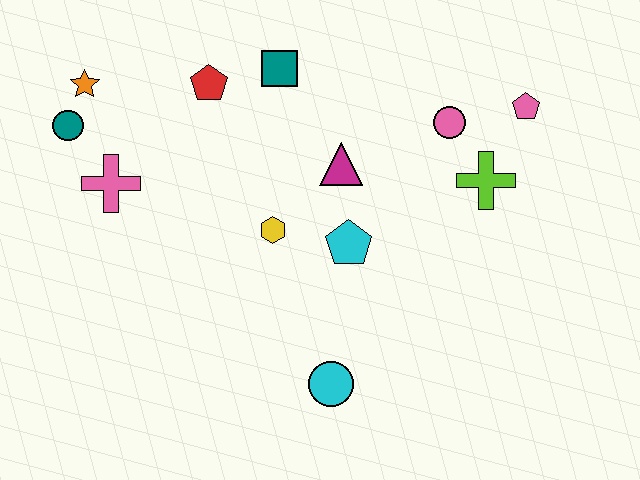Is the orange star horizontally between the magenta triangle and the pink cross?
No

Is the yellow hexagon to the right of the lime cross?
No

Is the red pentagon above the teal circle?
Yes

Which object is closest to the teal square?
The red pentagon is closest to the teal square.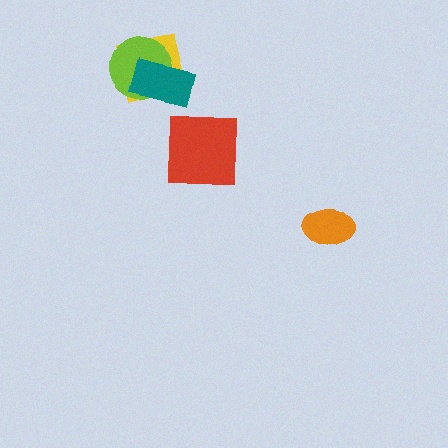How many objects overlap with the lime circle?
2 objects overlap with the lime circle.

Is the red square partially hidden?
No, no other shape covers it.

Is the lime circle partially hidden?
Yes, it is partially covered by another shape.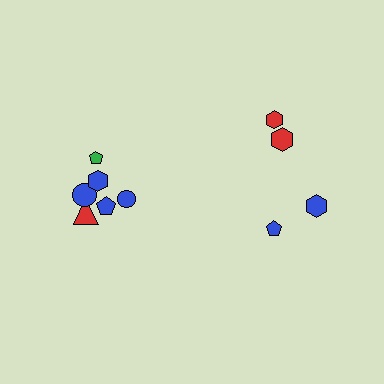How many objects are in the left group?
There are 6 objects.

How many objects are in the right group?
There are 4 objects.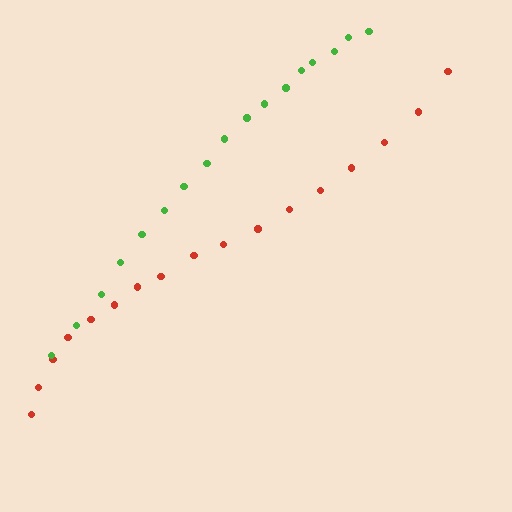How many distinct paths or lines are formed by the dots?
There are 2 distinct paths.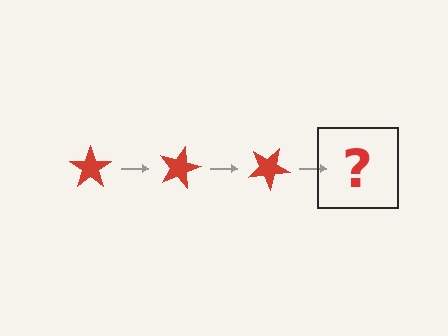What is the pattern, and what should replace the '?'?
The pattern is that the star rotates 15 degrees each step. The '?' should be a red star rotated 45 degrees.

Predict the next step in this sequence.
The next step is a red star rotated 45 degrees.